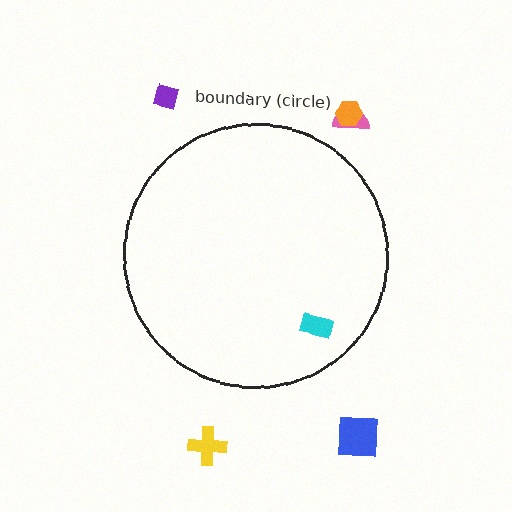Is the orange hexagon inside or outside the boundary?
Outside.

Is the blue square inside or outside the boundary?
Outside.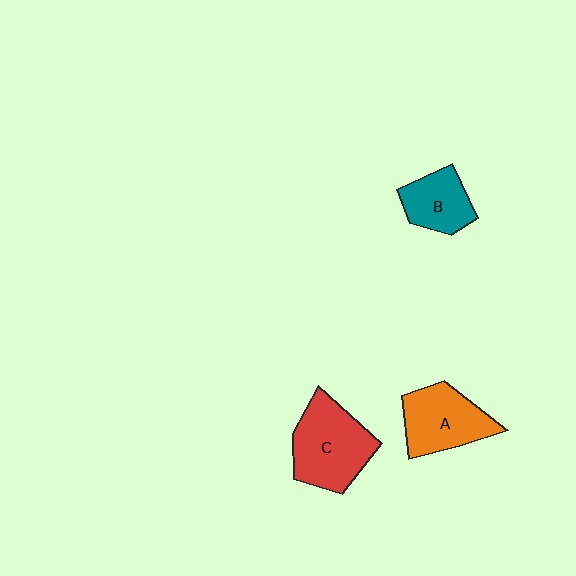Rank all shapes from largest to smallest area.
From largest to smallest: C (red), A (orange), B (teal).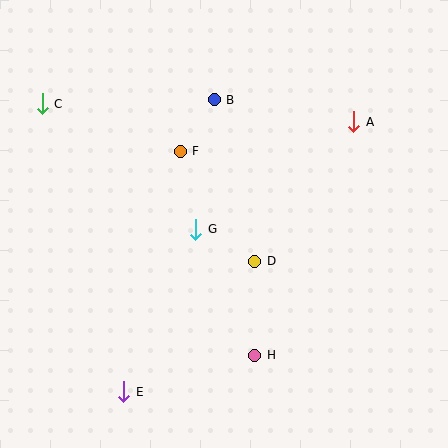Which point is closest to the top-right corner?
Point A is closest to the top-right corner.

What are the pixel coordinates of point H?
Point H is at (255, 355).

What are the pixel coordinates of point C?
Point C is at (42, 104).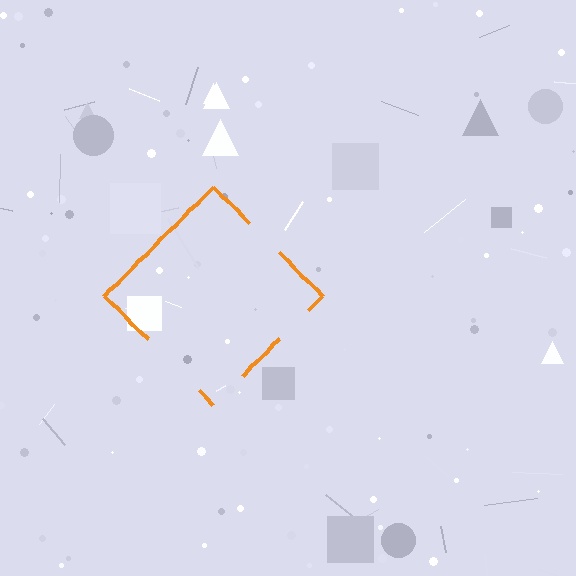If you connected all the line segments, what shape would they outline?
They would outline a diamond.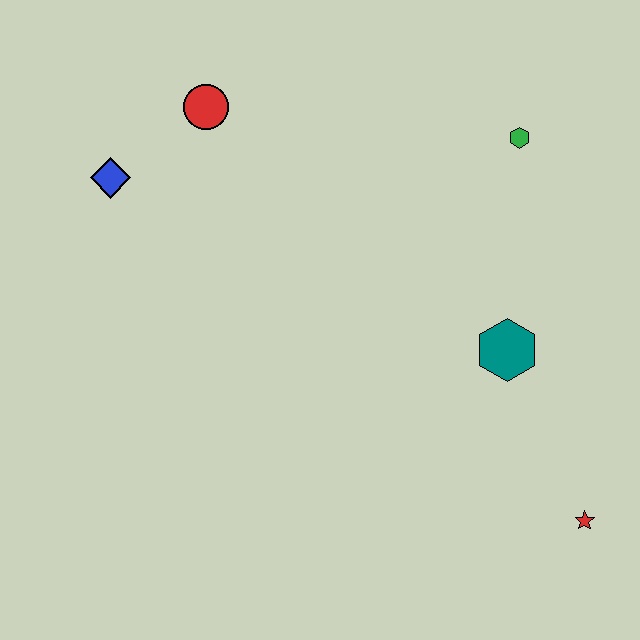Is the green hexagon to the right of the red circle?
Yes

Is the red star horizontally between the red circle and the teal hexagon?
No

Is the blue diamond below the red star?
No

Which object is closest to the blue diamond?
The red circle is closest to the blue diamond.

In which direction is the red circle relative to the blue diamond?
The red circle is to the right of the blue diamond.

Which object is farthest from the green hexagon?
The blue diamond is farthest from the green hexagon.